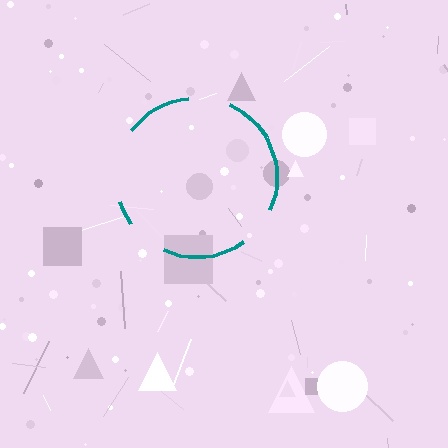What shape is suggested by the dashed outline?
The dashed outline suggests a circle.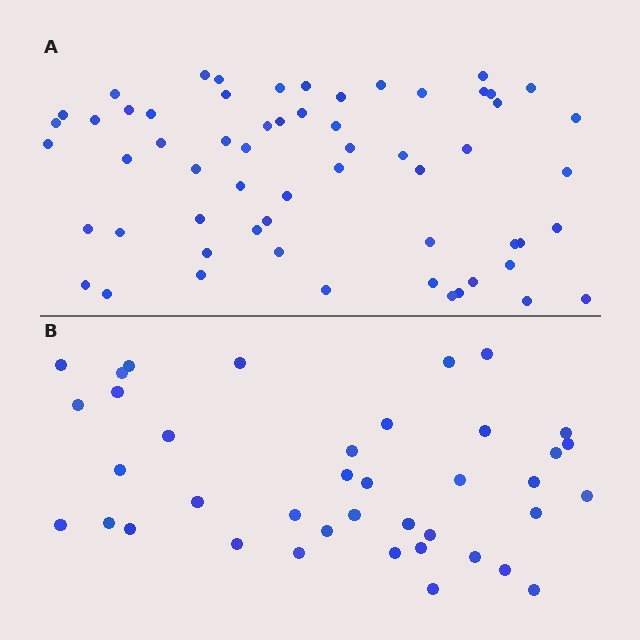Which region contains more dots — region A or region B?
Region A (the top region) has more dots.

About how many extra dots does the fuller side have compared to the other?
Region A has approximately 20 more dots than region B.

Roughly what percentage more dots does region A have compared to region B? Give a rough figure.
About 55% more.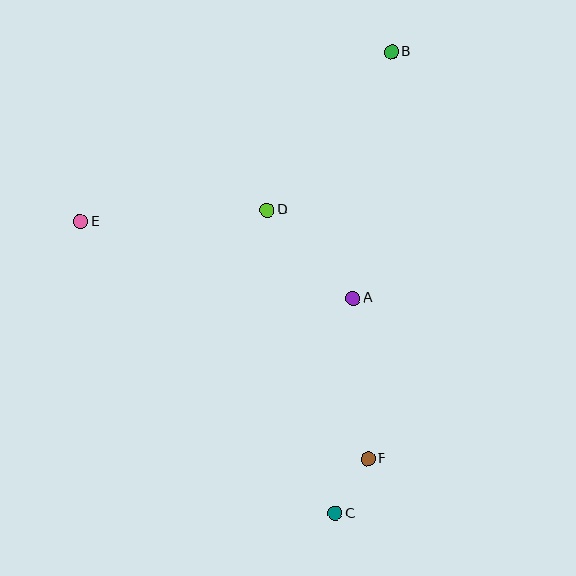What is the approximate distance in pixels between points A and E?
The distance between A and E is approximately 283 pixels.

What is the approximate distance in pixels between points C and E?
The distance between C and E is approximately 387 pixels.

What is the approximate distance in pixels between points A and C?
The distance between A and C is approximately 216 pixels.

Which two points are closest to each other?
Points C and F are closest to each other.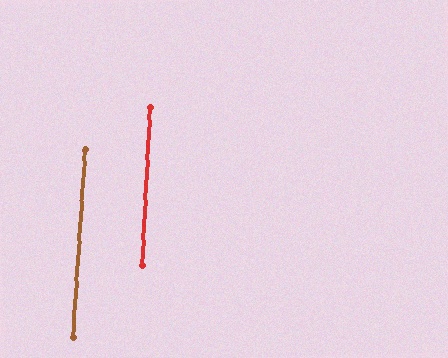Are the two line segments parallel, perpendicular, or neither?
Parallel — their directions differ by only 0.7°.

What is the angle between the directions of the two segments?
Approximately 1 degree.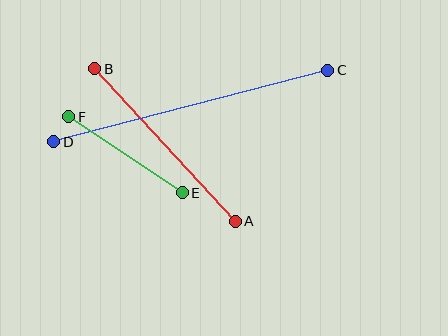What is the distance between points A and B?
The distance is approximately 208 pixels.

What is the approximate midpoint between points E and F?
The midpoint is at approximately (125, 155) pixels.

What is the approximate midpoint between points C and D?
The midpoint is at approximately (191, 106) pixels.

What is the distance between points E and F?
The distance is approximately 136 pixels.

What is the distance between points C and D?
The distance is approximately 283 pixels.